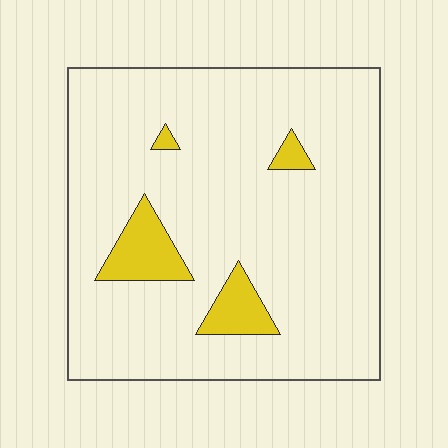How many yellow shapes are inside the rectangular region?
4.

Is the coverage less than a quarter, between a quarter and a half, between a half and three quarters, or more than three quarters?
Less than a quarter.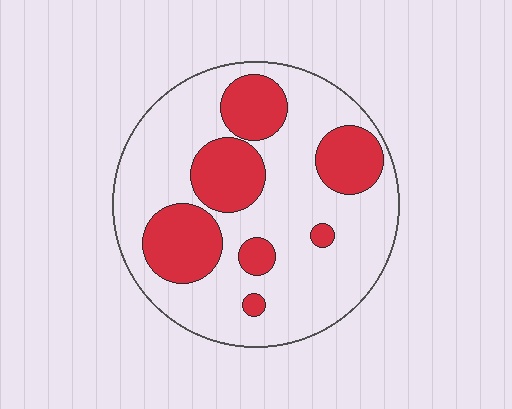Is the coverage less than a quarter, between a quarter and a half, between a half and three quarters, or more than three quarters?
Between a quarter and a half.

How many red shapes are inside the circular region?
7.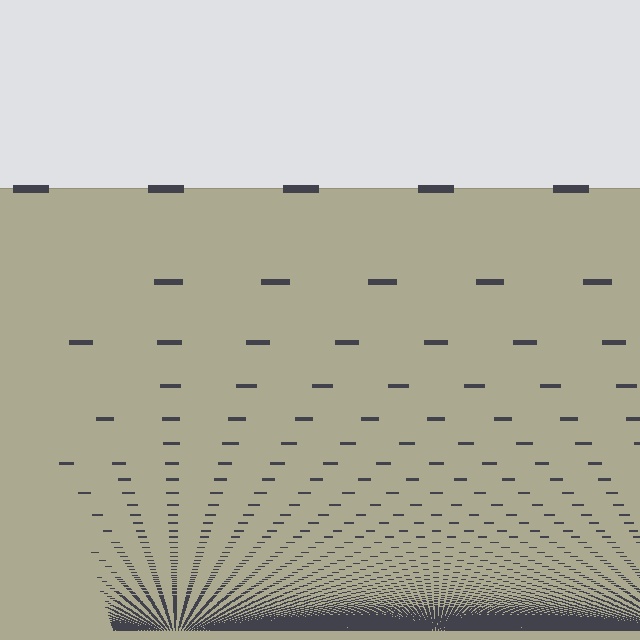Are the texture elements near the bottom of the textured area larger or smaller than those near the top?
Smaller. The gradient is inverted — elements near the bottom are smaller and denser.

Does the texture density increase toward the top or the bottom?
Density increases toward the bottom.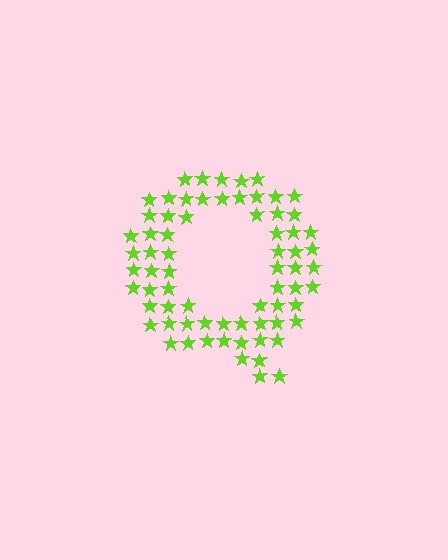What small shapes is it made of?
It is made of small stars.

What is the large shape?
The large shape is the letter Q.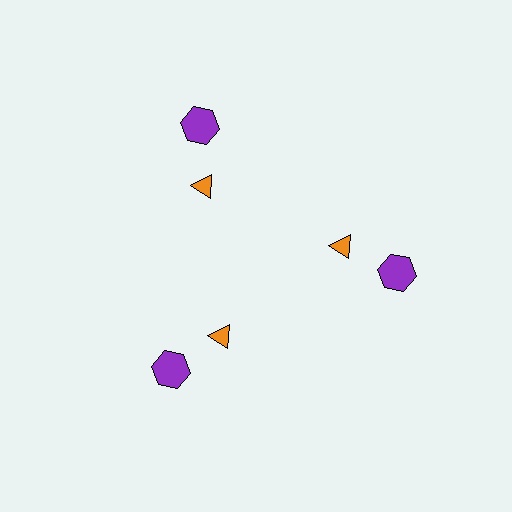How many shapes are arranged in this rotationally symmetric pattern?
There are 6 shapes, arranged in 3 groups of 2.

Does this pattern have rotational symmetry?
Yes, this pattern has 3-fold rotational symmetry. It looks the same after rotating 120 degrees around the center.